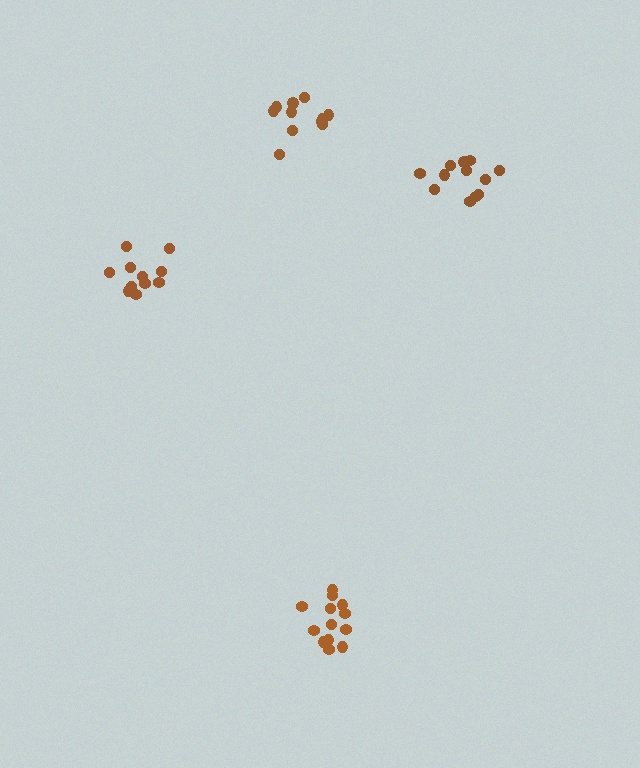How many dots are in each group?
Group 1: 13 dots, Group 2: 11 dots, Group 3: 12 dots, Group 4: 11 dots (47 total).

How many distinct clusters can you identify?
There are 4 distinct clusters.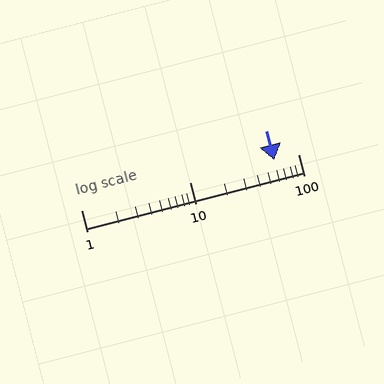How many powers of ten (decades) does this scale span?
The scale spans 2 decades, from 1 to 100.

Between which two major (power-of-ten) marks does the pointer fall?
The pointer is between 10 and 100.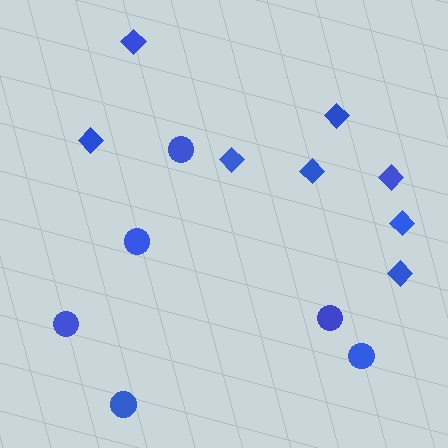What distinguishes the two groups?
There are 2 groups: one group of circles (6) and one group of diamonds (8).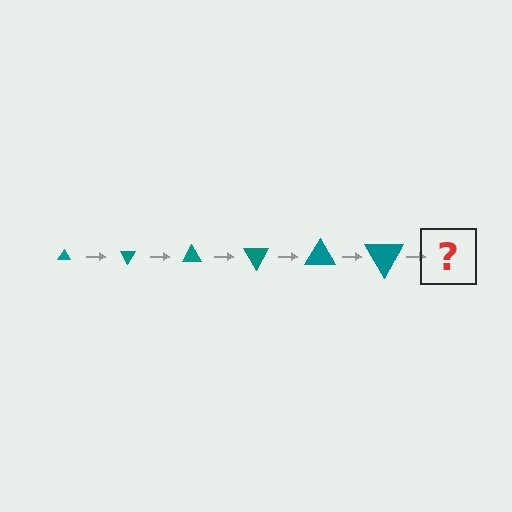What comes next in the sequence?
The next element should be a triangle, larger than the previous one and rotated 360 degrees from the start.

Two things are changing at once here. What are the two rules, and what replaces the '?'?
The two rules are that the triangle grows larger each step and it rotates 60 degrees each step. The '?' should be a triangle, larger than the previous one and rotated 360 degrees from the start.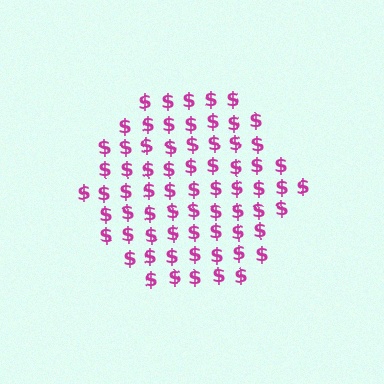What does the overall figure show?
The overall figure shows a hexagon.